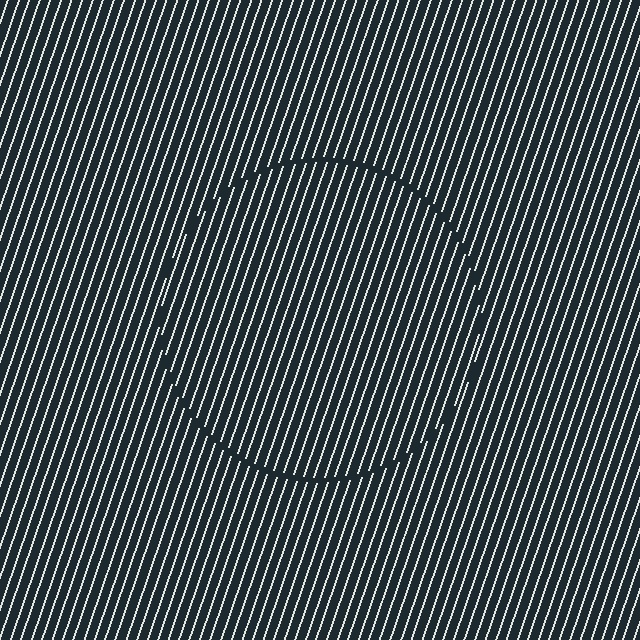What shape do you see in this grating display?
An illusory circle. The interior of the shape contains the same grating, shifted by half a period — the contour is defined by the phase discontinuity where line-ends from the inner and outer gratings abut.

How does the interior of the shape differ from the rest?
The interior of the shape contains the same grating, shifted by half a period — the contour is defined by the phase discontinuity where line-ends from the inner and outer gratings abut.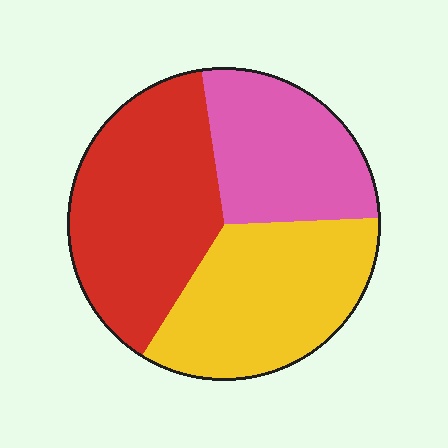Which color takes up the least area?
Pink, at roughly 25%.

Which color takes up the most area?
Red, at roughly 40%.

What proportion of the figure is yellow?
Yellow takes up between a third and a half of the figure.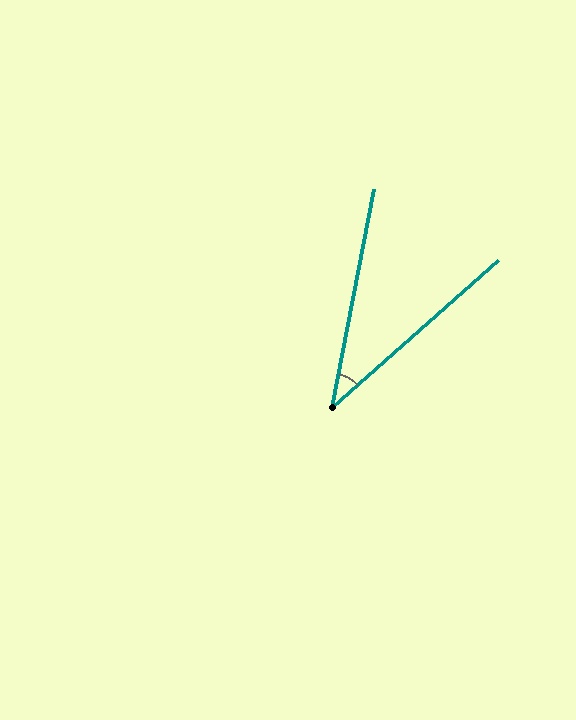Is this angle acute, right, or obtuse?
It is acute.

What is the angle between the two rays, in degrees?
Approximately 38 degrees.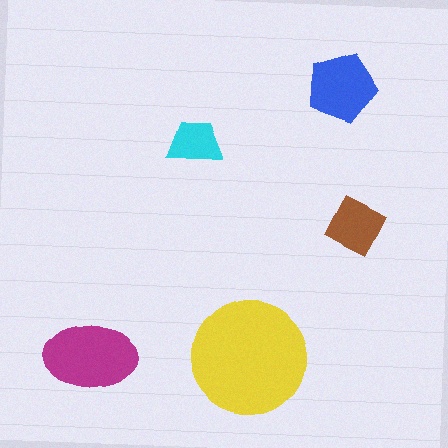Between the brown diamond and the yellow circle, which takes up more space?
The yellow circle.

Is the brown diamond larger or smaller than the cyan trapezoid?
Larger.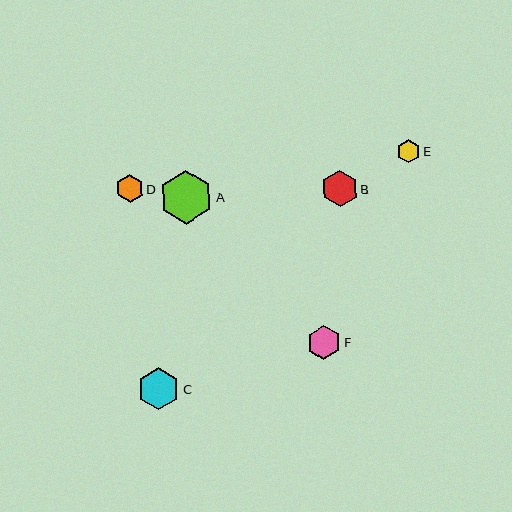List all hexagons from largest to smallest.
From largest to smallest: A, C, B, F, D, E.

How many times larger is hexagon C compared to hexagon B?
Hexagon C is approximately 1.2 times the size of hexagon B.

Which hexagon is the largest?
Hexagon A is the largest with a size of approximately 53 pixels.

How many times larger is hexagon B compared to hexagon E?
Hexagon B is approximately 1.6 times the size of hexagon E.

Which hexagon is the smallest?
Hexagon E is the smallest with a size of approximately 23 pixels.